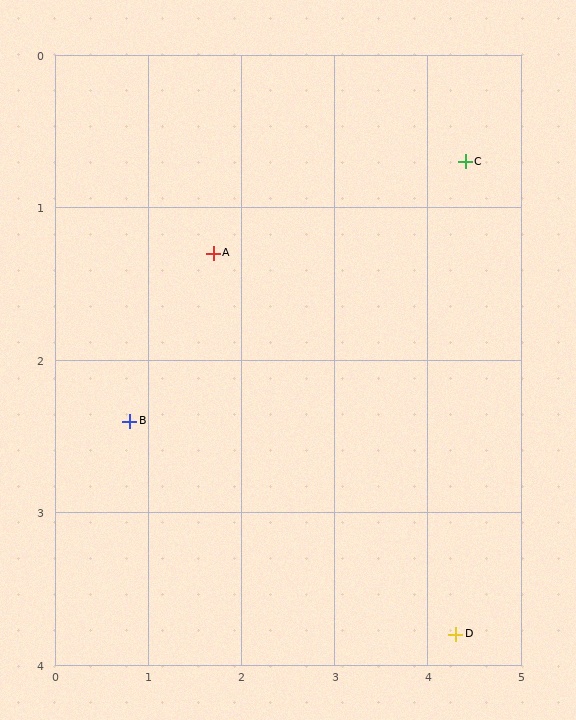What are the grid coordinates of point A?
Point A is at approximately (1.7, 1.3).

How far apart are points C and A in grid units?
Points C and A are about 2.8 grid units apart.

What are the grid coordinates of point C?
Point C is at approximately (4.4, 0.7).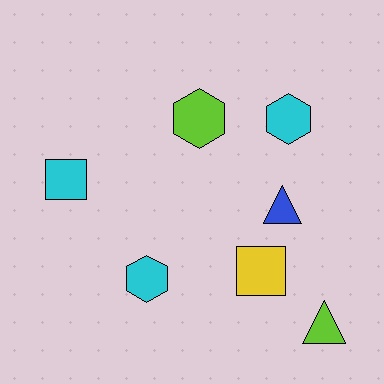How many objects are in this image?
There are 7 objects.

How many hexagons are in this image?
There are 3 hexagons.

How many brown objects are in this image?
There are no brown objects.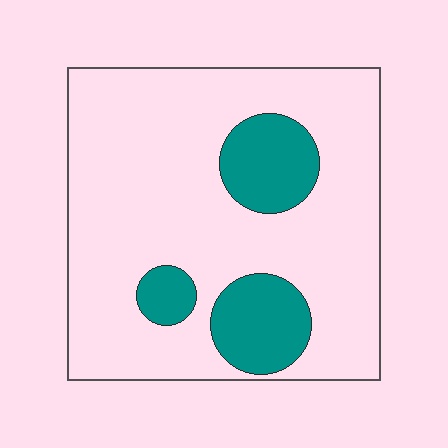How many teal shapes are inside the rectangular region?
3.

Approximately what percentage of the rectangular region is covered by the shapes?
Approximately 20%.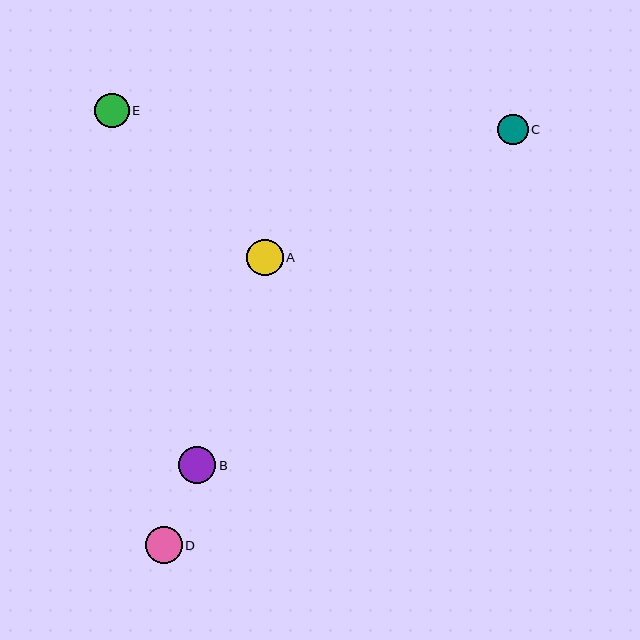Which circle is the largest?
Circle D is the largest with a size of approximately 37 pixels.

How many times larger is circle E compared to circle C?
Circle E is approximately 1.1 times the size of circle C.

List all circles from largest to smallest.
From largest to smallest: D, B, A, E, C.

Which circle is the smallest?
Circle C is the smallest with a size of approximately 31 pixels.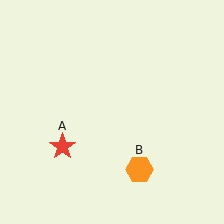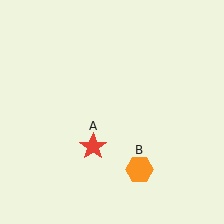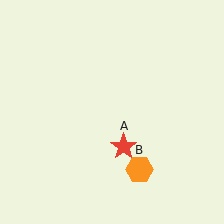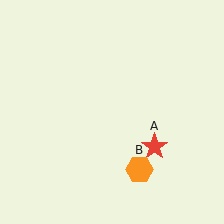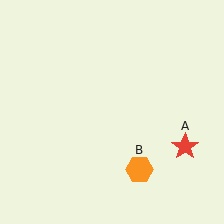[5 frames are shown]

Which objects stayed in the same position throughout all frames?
Orange hexagon (object B) remained stationary.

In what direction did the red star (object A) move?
The red star (object A) moved right.